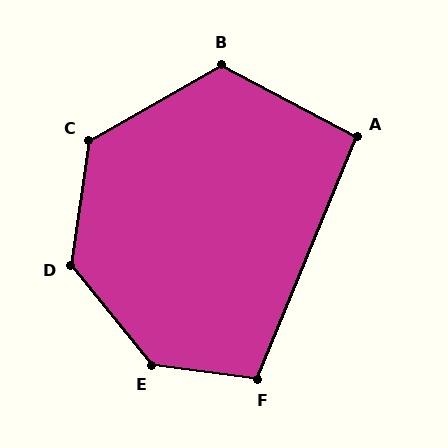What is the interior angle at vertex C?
Approximately 128 degrees (obtuse).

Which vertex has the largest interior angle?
E, at approximately 136 degrees.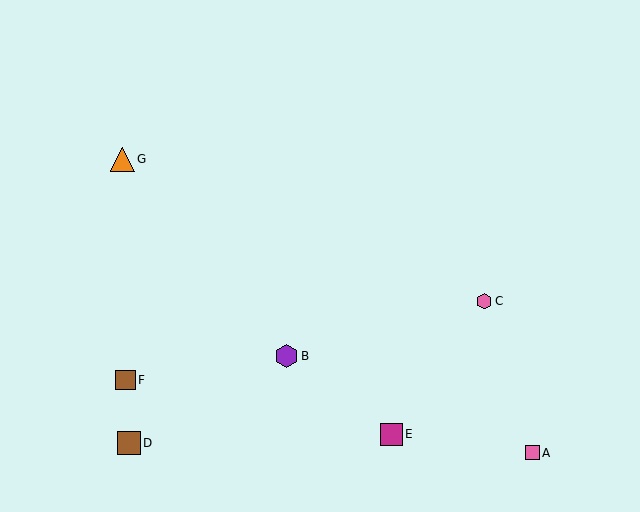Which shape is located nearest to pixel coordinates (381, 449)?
The magenta square (labeled E) at (391, 434) is nearest to that location.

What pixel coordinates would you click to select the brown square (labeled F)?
Click at (126, 380) to select the brown square F.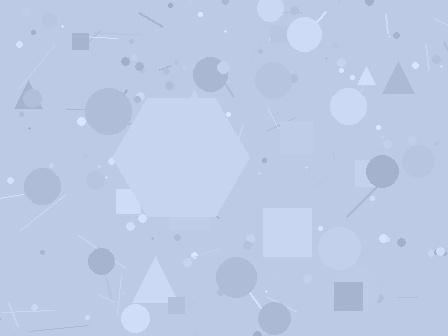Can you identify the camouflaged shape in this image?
The camouflaged shape is a hexagon.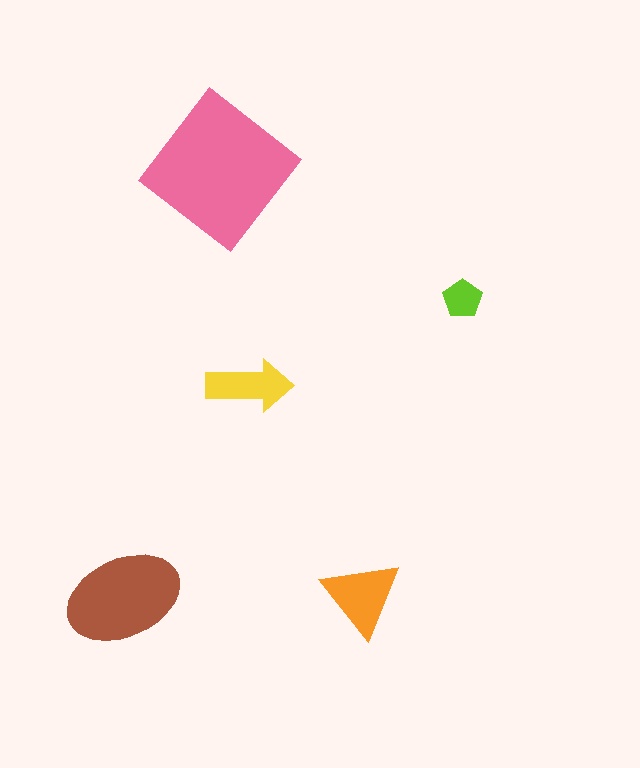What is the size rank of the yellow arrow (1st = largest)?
4th.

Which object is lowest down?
The brown ellipse is bottommost.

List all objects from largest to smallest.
The pink diamond, the brown ellipse, the orange triangle, the yellow arrow, the lime pentagon.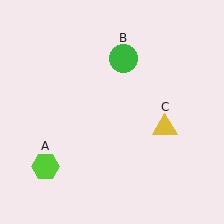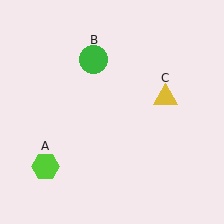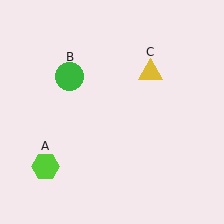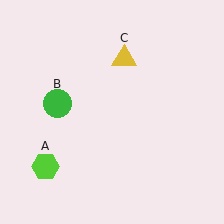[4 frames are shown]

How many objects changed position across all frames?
2 objects changed position: green circle (object B), yellow triangle (object C).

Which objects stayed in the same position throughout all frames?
Lime hexagon (object A) remained stationary.